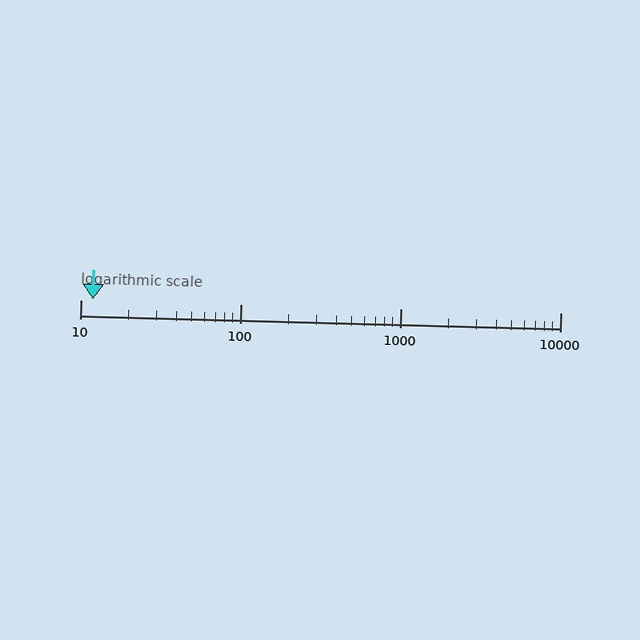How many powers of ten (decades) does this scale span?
The scale spans 3 decades, from 10 to 10000.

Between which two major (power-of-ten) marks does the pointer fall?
The pointer is between 10 and 100.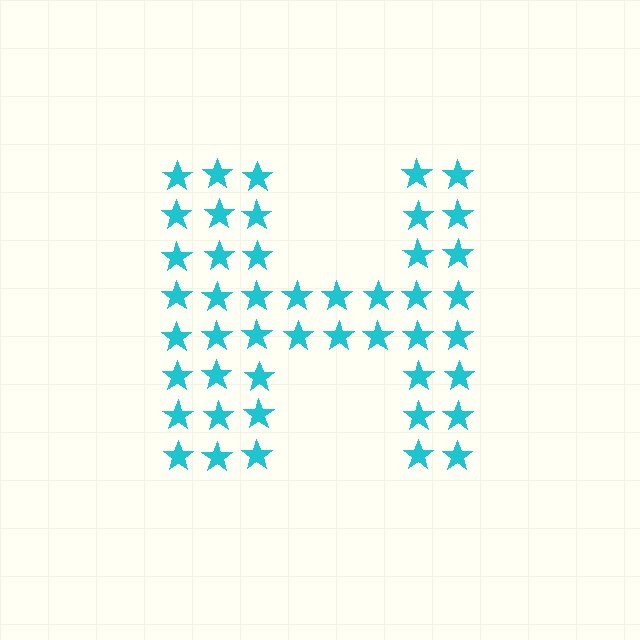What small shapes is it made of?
It is made of small stars.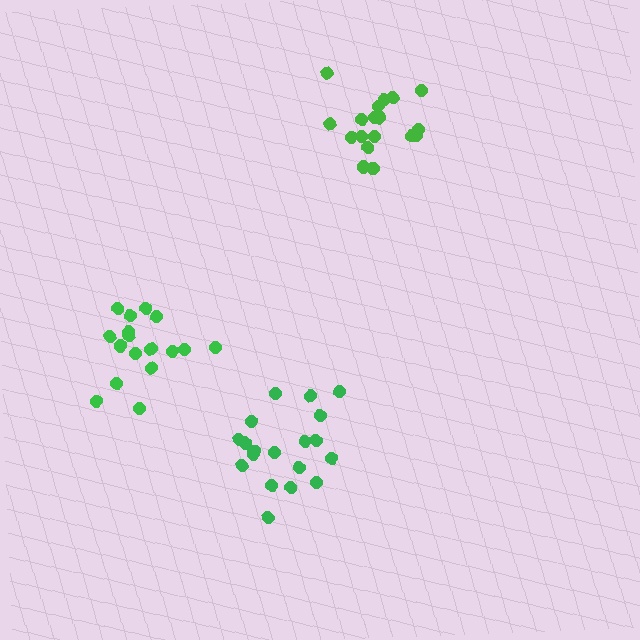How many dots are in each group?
Group 1: 17 dots, Group 2: 19 dots, Group 3: 19 dots (55 total).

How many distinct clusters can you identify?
There are 3 distinct clusters.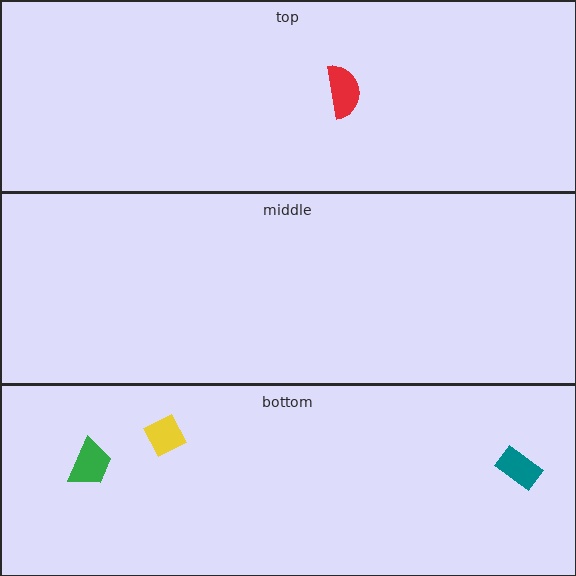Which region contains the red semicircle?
The top region.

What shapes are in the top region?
The red semicircle.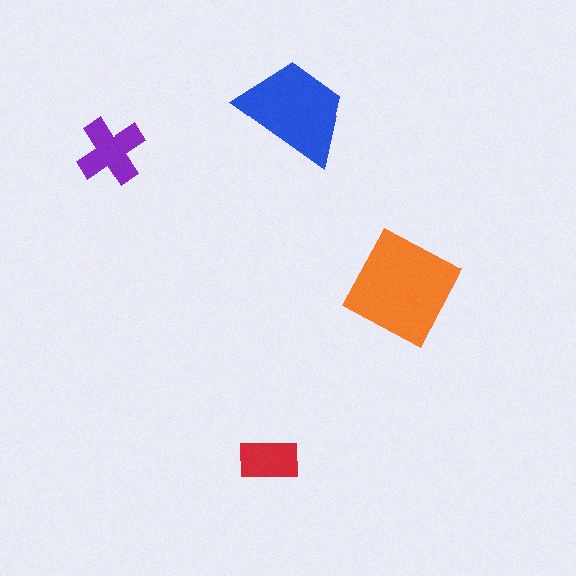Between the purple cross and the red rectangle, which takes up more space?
The purple cross.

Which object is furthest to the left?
The purple cross is leftmost.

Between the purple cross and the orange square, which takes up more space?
The orange square.